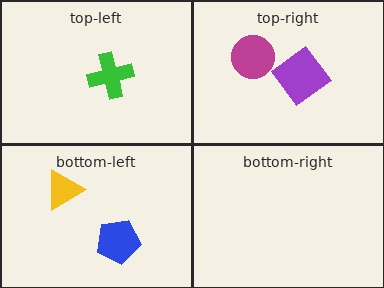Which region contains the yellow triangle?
The bottom-left region.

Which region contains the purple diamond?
The top-right region.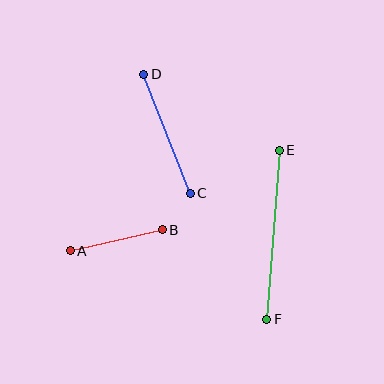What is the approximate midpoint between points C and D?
The midpoint is at approximately (167, 134) pixels.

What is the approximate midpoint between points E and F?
The midpoint is at approximately (273, 235) pixels.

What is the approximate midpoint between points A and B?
The midpoint is at approximately (116, 240) pixels.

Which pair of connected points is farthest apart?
Points E and F are farthest apart.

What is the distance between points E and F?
The distance is approximately 169 pixels.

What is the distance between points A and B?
The distance is approximately 95 pixels.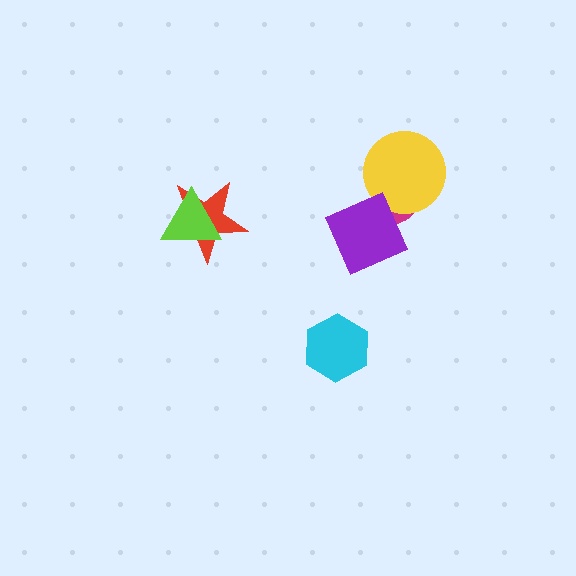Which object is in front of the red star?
The lime triangle is in front of the red star.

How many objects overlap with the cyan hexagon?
0 objects overlap with the cyan hexagon.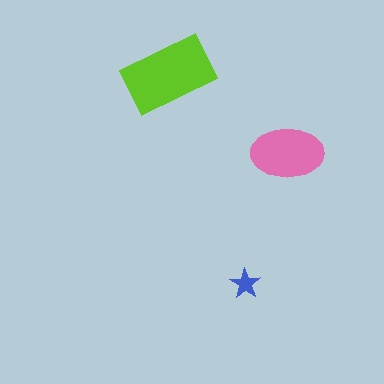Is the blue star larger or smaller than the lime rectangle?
Smaller.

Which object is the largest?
The lime rectangle.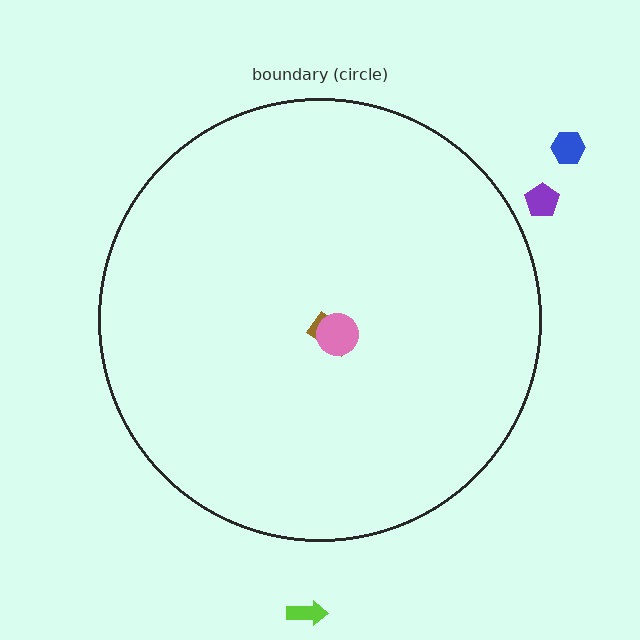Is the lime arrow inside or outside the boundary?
Outside.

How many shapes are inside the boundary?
2 inside, 3 outside.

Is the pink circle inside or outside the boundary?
Inside.